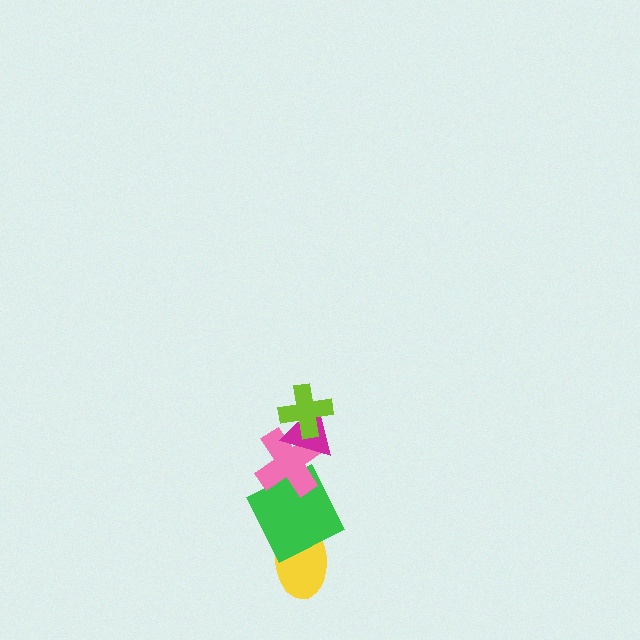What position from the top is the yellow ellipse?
The yellow ellipse is 5th from the top.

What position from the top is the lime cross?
The lime cross is 1st from the top.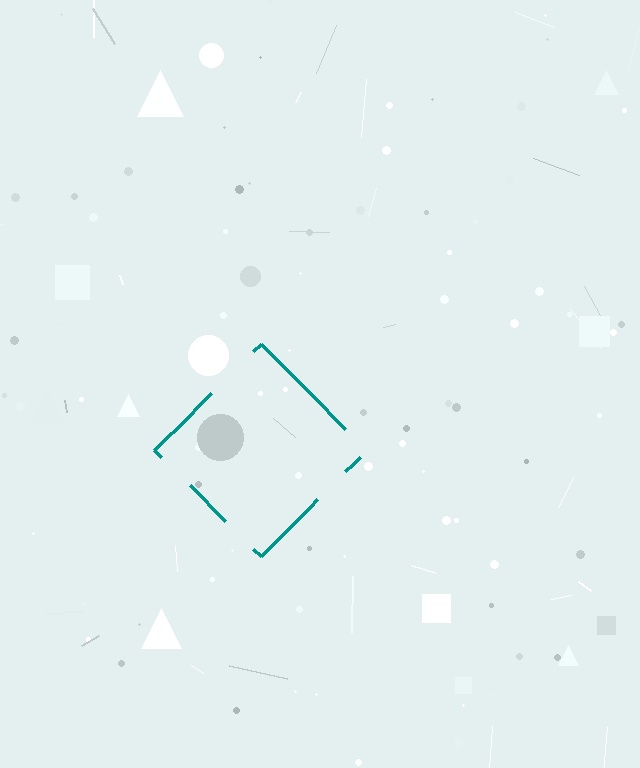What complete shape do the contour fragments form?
The contour fragments form a diamond.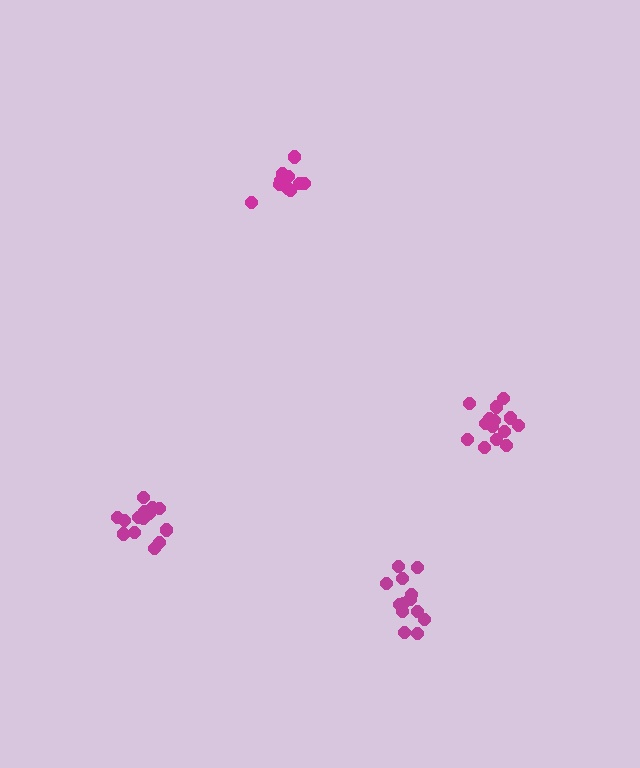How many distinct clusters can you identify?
There are 4 distinct clusters.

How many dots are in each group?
Group 1: 14 dots, Group 2: 15 dots, Group 3: 11 dots, Group 4: 13 dots (53 total).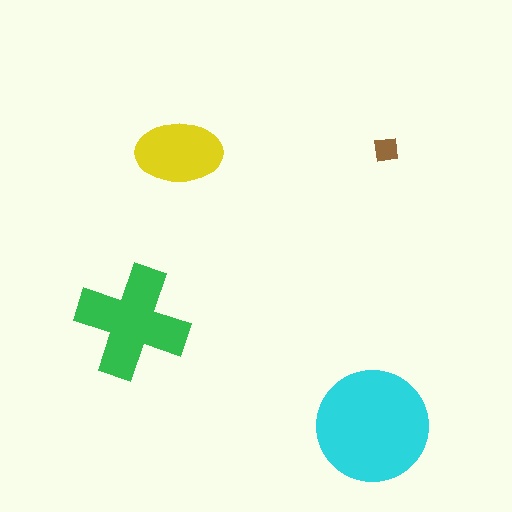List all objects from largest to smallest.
The cyan circle, the green cross, the yellow ellipse, the brown square.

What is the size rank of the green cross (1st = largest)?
2nd.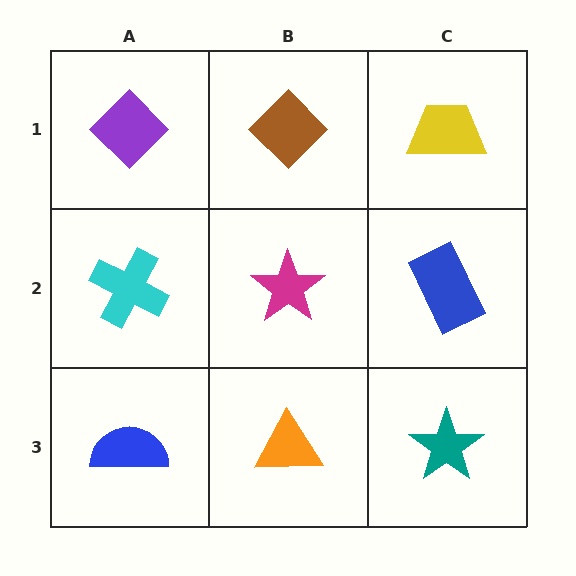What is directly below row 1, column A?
A cyan cross.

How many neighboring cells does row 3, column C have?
2.